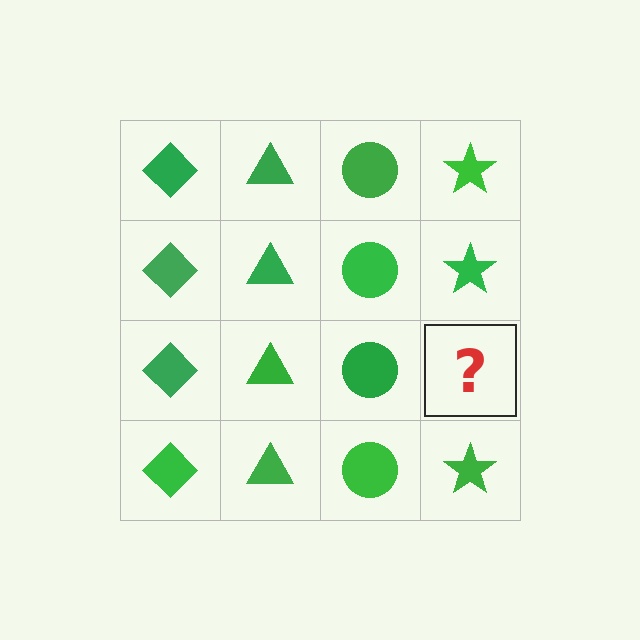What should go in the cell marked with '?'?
The missing cell should contain a green star.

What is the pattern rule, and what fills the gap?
The rule is that each column has a consistent shape. The gap should be filled with a green star.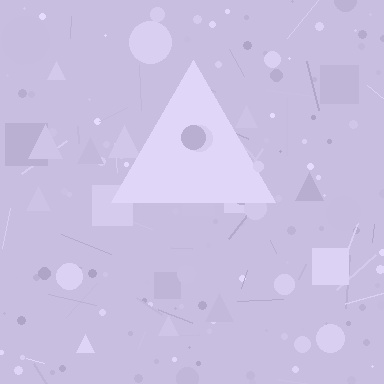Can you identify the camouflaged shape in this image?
The camouflaged shape is a triangle.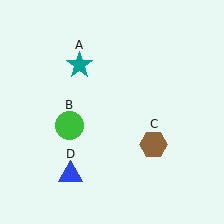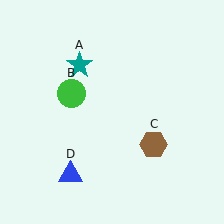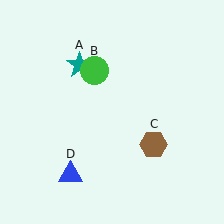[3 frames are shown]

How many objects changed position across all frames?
1 object changed position: green circle (object B).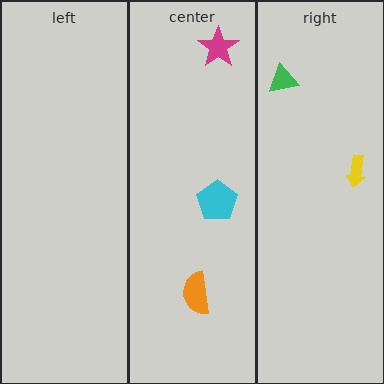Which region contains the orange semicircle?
The center region.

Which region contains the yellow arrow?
The right region.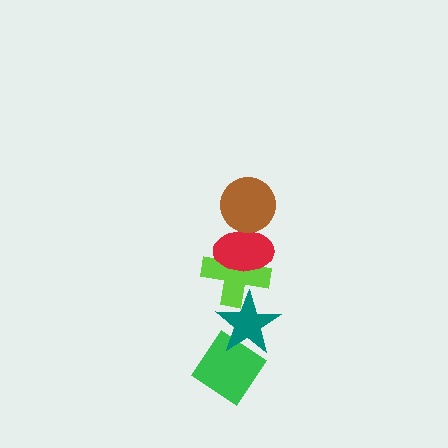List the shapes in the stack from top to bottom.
From top to bottom: the brown circle, the red ellipse, the lime cross, the teal star, the green diamond.